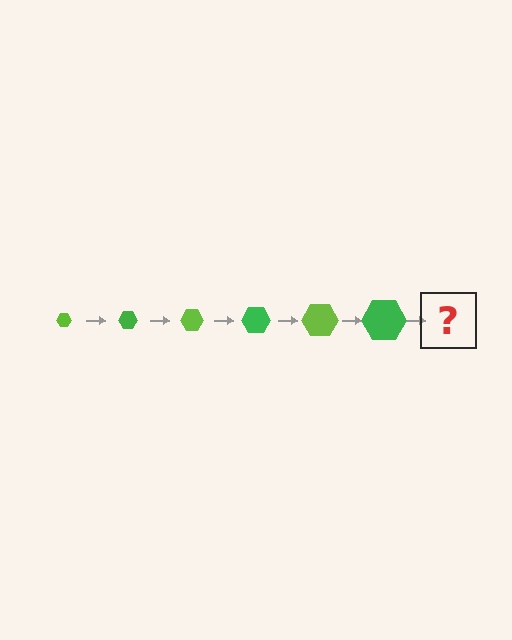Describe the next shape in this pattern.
It should be a lime hexagon, larger than the previous one.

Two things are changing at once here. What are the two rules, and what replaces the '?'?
The two rules are that the hexagon grows larger each step and the color cycles through lime and green. The '?' should be a lime hexagon, larger than the previous one.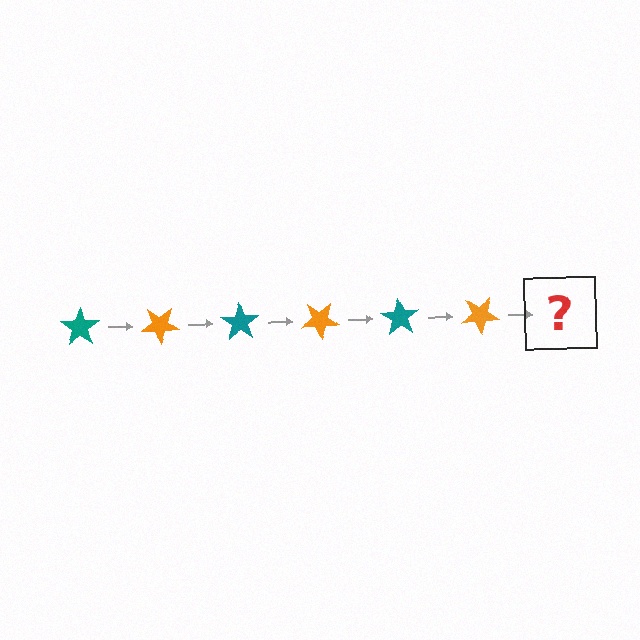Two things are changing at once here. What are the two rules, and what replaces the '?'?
The two rules are that it rotates 35 degrees each step and the color cycles through teal and orange. The '?' should be a teal star, rotated 210 degrees from the start.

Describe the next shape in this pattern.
It should be a teal star, rotated 210 degrees from the start.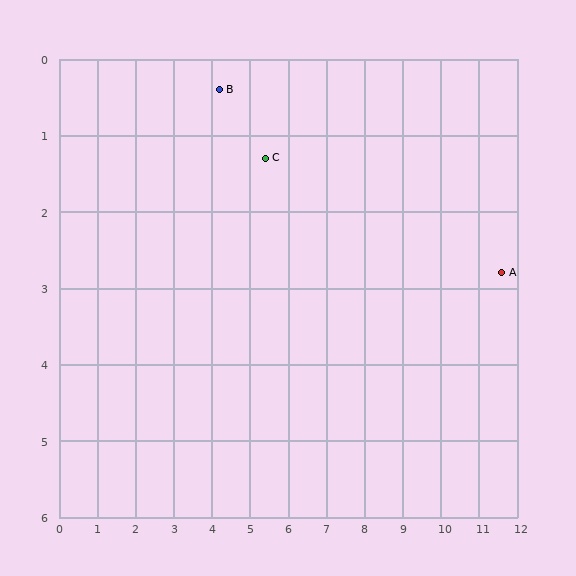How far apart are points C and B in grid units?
Points C and B are about 1.5 grid units apart.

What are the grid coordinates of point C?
Point C is at approximately (5.4, 1.3).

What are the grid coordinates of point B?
Point B is at approximately (4.2, 0.4).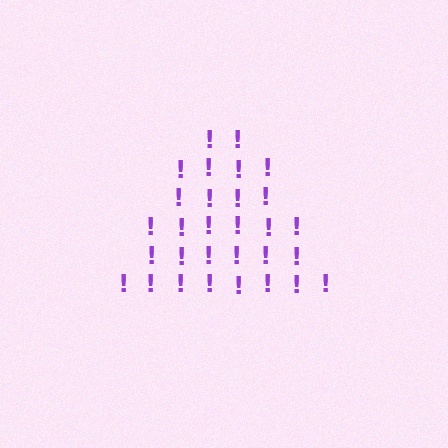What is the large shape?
The large shape is a triangle.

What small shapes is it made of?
It is made of small exclamation marks.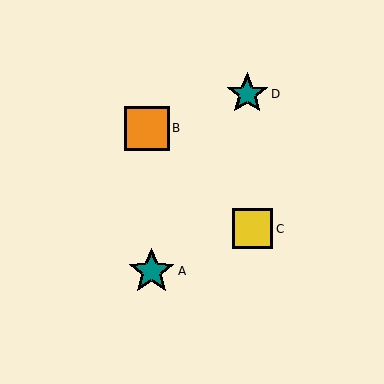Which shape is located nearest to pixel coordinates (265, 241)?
The yellow square (labeled C) at (252, 229) is nearest to that location.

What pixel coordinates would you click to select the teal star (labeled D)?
Click at (247, 94) to select the teal star D.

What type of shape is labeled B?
Shape B is an orange square.